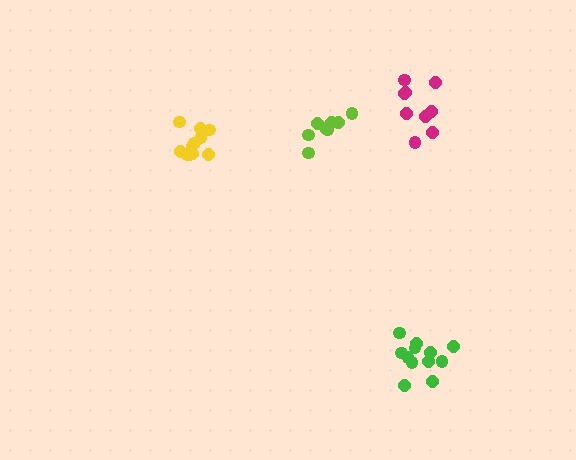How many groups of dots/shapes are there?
There are 4 groups.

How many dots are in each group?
Group 1: 9 dots, Group 2: 8 dots, Group 3: 11 dots, Group 4: 12 dots (40 total).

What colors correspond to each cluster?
The clusters are colored: magenta, lime, yellow, green.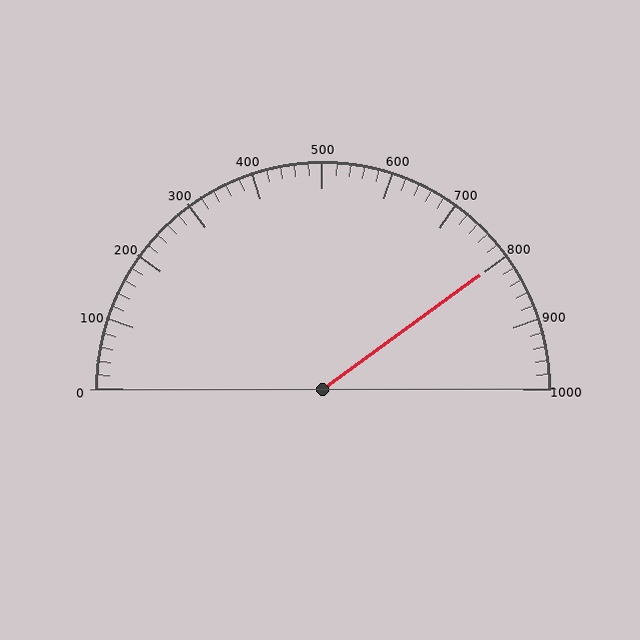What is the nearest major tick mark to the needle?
The nearest major tick mark is 800.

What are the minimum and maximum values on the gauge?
The gauge ranges from 0 to 1000.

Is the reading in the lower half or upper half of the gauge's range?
The reading is in the upper half of the range (0 to 1000).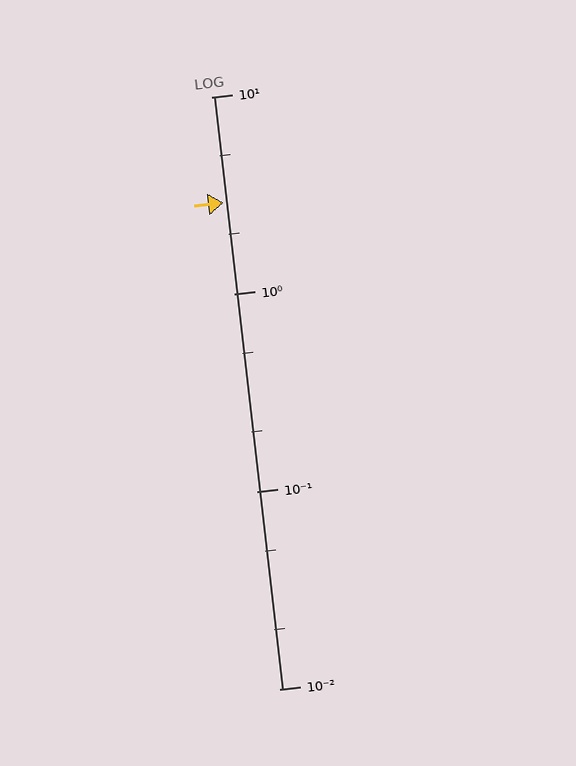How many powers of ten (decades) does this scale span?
The scale spans 3 decades, from 0.01 to 10.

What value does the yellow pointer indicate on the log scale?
The pointer indicates approximately 2.9.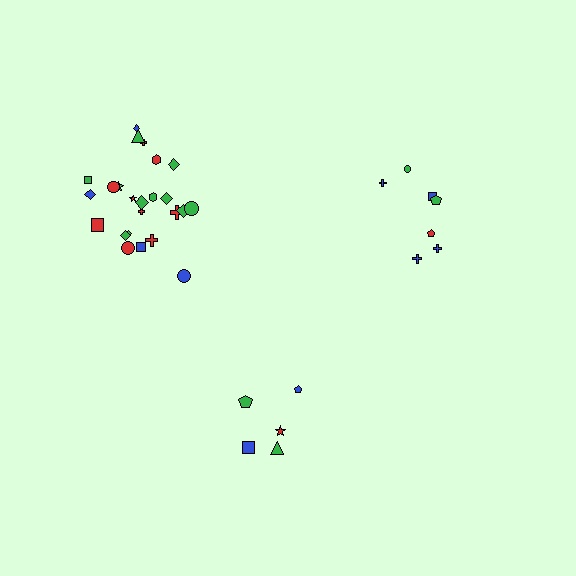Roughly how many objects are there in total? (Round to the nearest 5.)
Roughly 35 objects in total.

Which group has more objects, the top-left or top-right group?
The top-left group.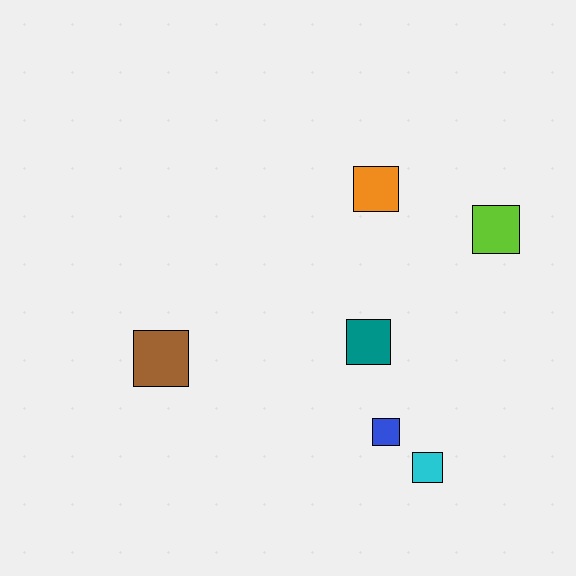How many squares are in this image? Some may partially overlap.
There are 6 squares.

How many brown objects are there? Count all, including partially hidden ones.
There is 1 brown object.